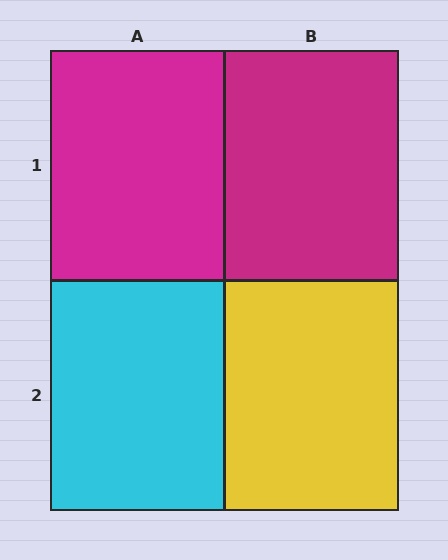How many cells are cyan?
1 cell is cyan.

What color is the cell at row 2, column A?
Cyan.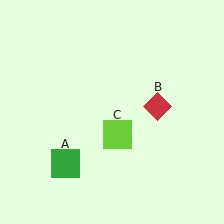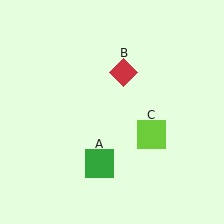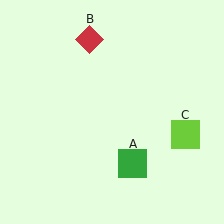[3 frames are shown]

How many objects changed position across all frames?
3 objects changed position: green square (object A), red diamond (object B), lime square (object C).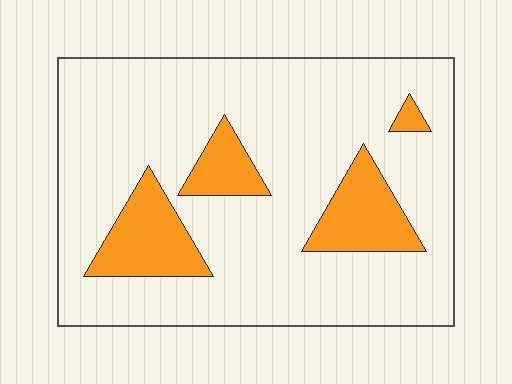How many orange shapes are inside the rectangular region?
4.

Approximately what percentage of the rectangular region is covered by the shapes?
Approximately 20%.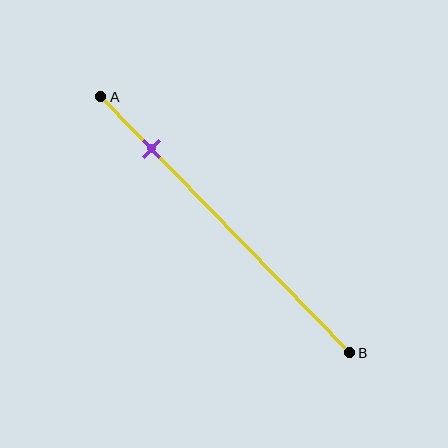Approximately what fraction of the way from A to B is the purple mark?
The purple mark is approximately 20% of the way from A to B.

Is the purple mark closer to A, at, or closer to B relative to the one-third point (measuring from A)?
The purple mark is closer to point A than the one-third point of segment AB.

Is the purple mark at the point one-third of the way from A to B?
No, the mark is at about 20% from A, not at the 33% one-third point.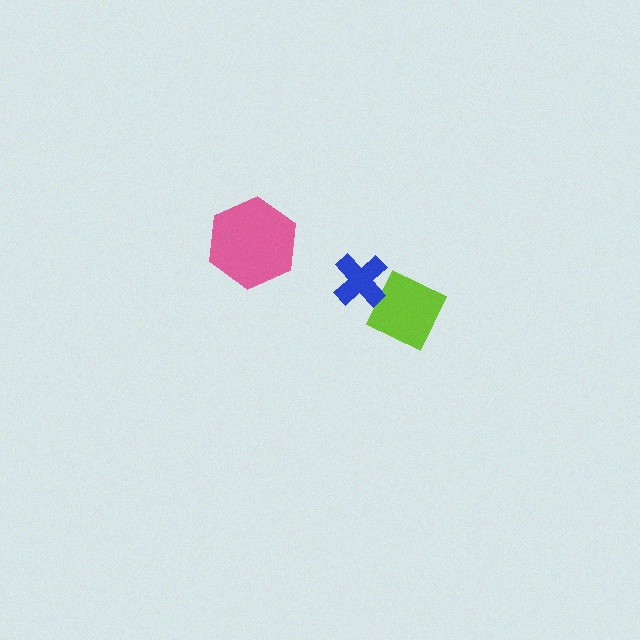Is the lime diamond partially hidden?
Yes, it is partially covered by another shape.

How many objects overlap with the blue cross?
1 object overlaps with the blue cross.